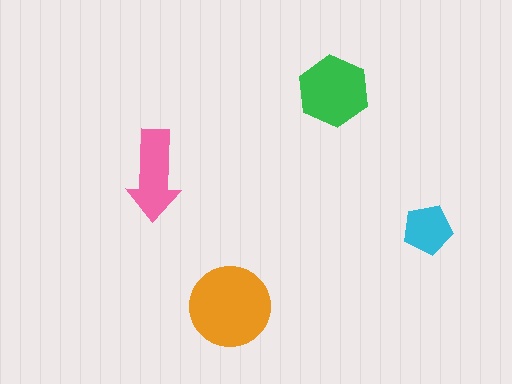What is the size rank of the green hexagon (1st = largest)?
2nd.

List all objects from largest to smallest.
The orange circle, the green hexagon, the pink arrow, the cyan pentagon.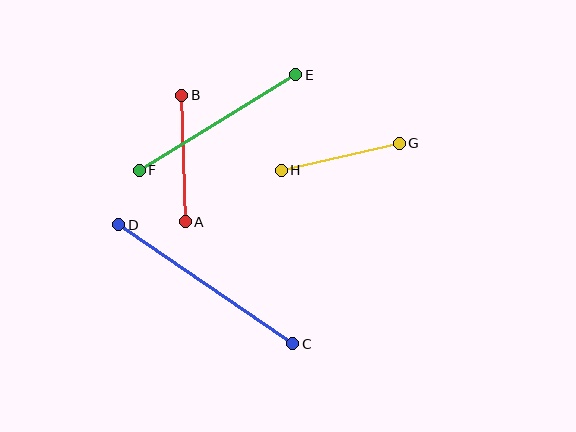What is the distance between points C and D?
The distance is approximately 211 pixels.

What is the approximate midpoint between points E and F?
The midpoint is at approximately (217, 123) pixels.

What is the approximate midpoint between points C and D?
The midpoint is at approximately (206, 284) pixels.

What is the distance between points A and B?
The distance is approximately 127 pixels.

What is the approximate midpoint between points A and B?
The midpoint is at approximately (183, 159) pixels.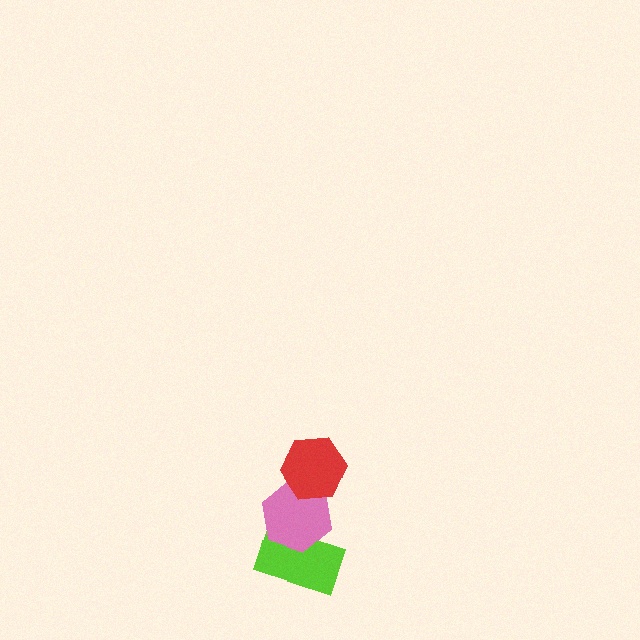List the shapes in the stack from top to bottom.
From top to bottom: the red hexagon, the pink hexagon, the lime rectangle.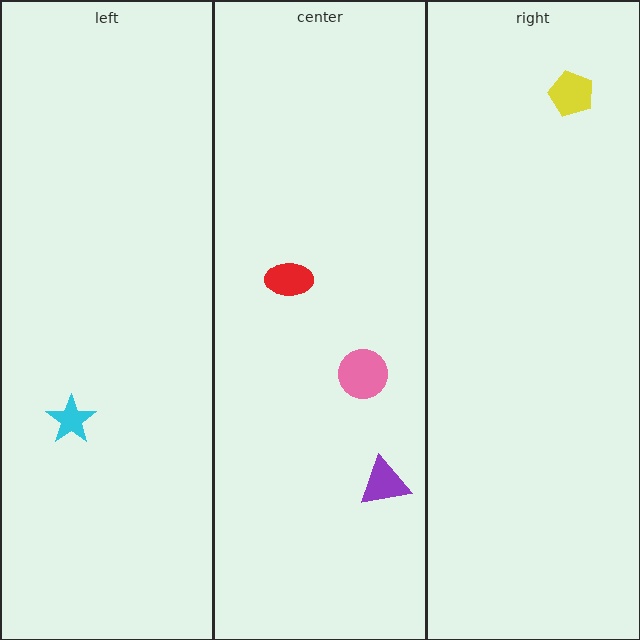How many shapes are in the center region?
3.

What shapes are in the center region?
The pink circle, the red ellipse, the purple triangle.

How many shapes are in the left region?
1.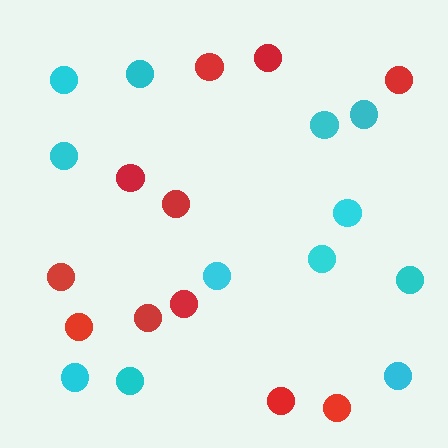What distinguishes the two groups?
There are 2 groups: one group of cyan circles (12) and one group of red circles (11).